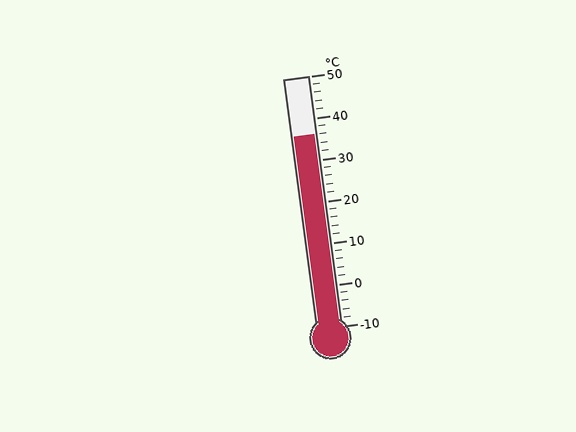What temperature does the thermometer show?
The thermometer shows approximately 36°C.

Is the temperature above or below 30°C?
The temperature is above 30°C.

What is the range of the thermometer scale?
The thermometer scale ranges from -10°C to 50°C.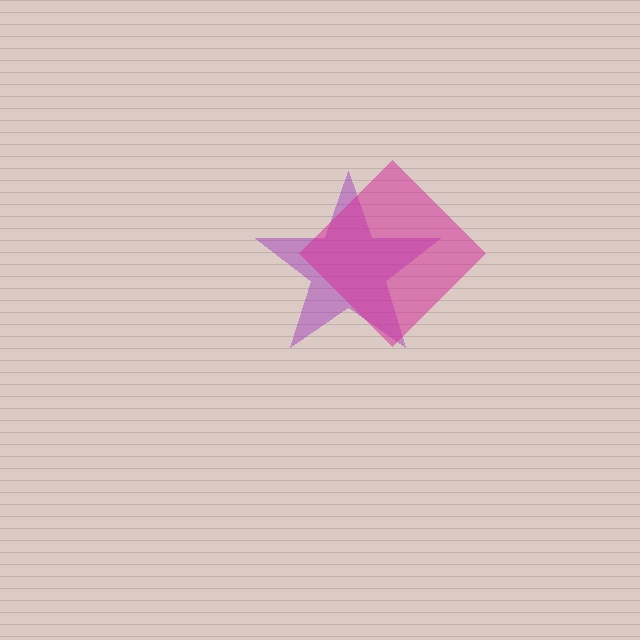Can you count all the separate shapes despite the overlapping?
Yes, there are 2 separate shapes.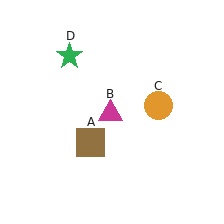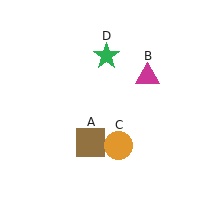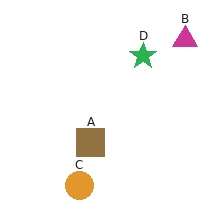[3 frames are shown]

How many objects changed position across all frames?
3 objects changed position: magenta triangle (object B), orange circle (object C), green star (object D).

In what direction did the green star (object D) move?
The green star (object D) moved right.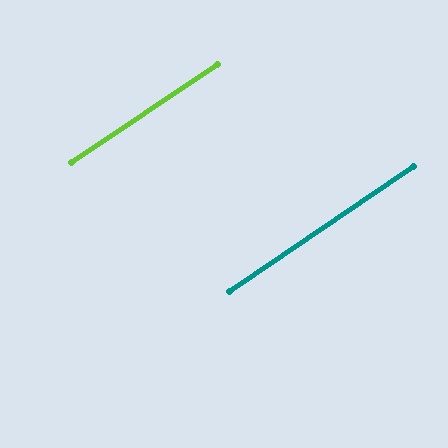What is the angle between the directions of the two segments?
Approximately 0 degrees.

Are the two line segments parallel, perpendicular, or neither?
Parallel — their directions differ by only 0.4°.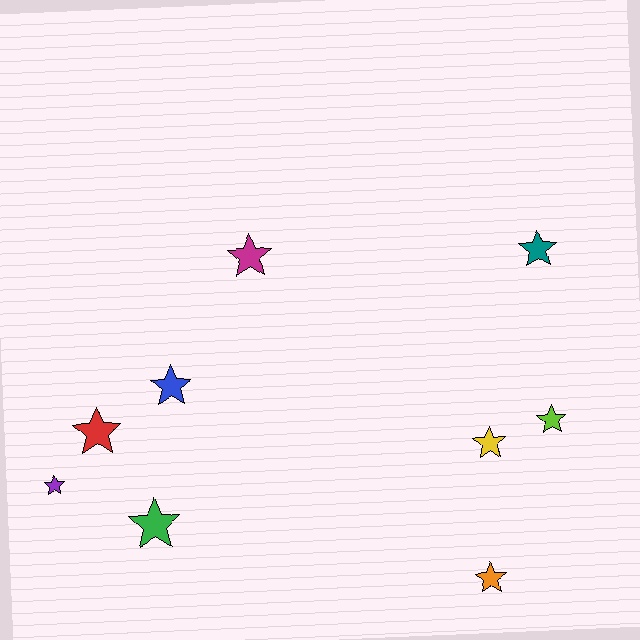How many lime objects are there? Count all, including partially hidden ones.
There is 1 lime object.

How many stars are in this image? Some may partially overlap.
There are 9 stars.